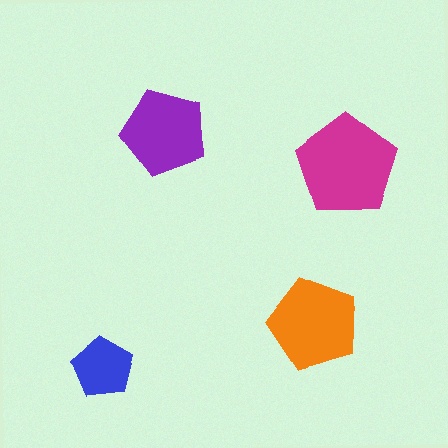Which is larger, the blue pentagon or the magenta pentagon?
The magenta one.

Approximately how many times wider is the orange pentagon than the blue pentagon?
About 1.5 times wider.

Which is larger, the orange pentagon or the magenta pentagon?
The magenta one.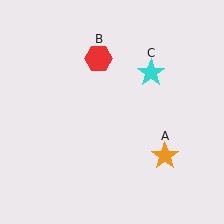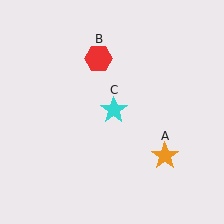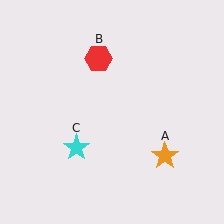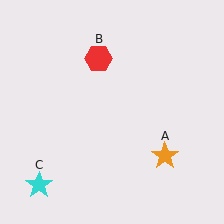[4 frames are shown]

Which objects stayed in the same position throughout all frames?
Orange star (object A) and red hexagon (object B) remained stationary.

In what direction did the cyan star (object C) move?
The cyan star (object C) moved down and to the left.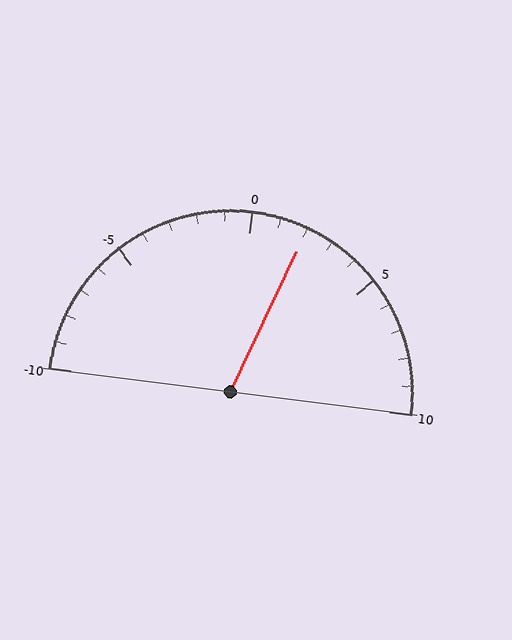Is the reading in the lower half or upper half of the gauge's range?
The reading is in the upper half of the range (-10 to 10).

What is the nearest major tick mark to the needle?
The nearest major tick mark is 0.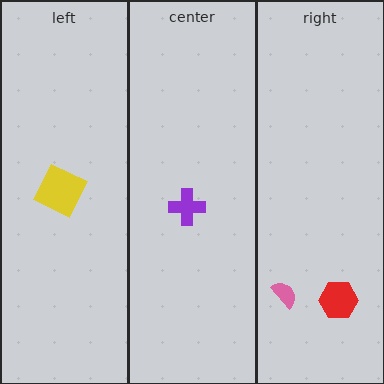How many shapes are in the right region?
2.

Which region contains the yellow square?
The left region.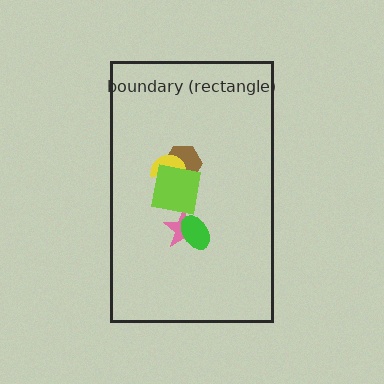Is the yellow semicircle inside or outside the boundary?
Inside.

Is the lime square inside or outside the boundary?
Inside.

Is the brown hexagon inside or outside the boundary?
Inside.